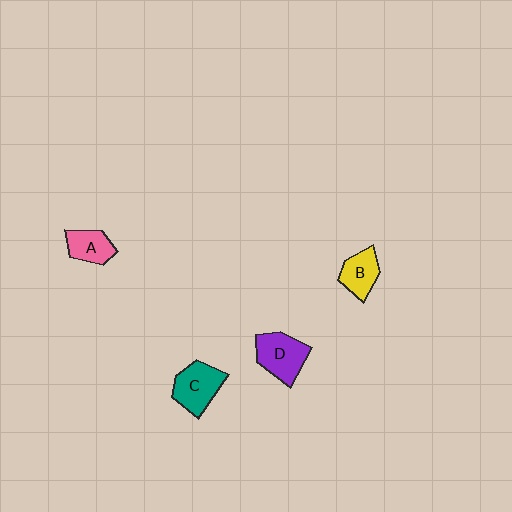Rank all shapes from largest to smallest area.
From largest to smallest: D (purple), C (teal), B (yellow), A (pink).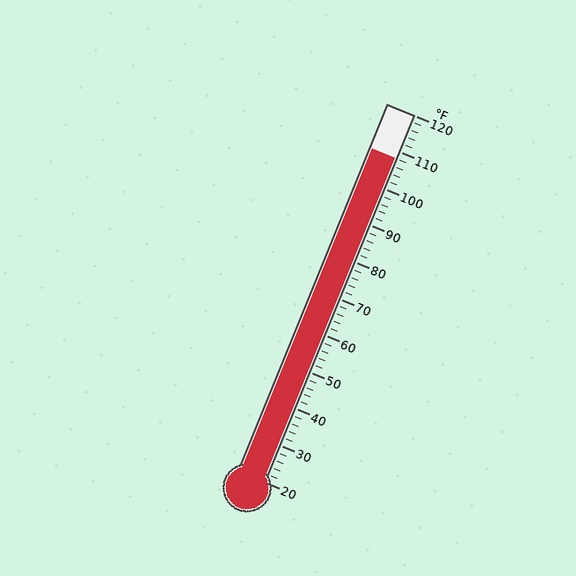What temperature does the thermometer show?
The thermometer shows approximately 108°F.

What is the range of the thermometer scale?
The thermometer scale ranges from 20°F to 120°F.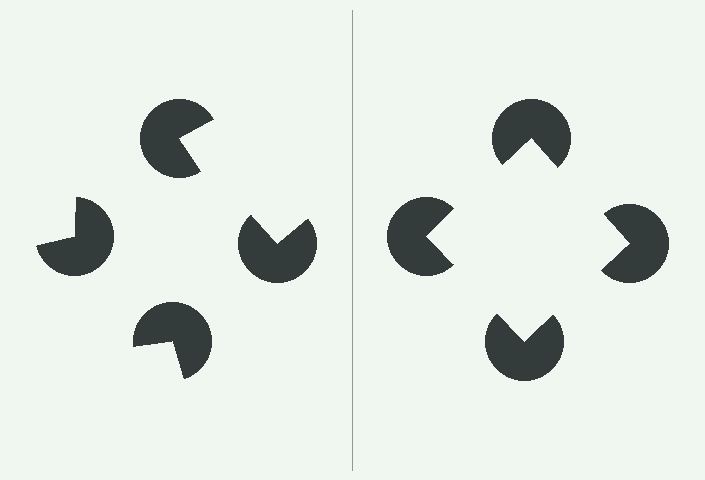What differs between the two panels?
The pac-man discs are positioned identically on both sides; only the wedge orientations differ. On the right they align to a square; on the left they are misaligned.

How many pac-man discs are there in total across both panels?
8 — 4 on each side.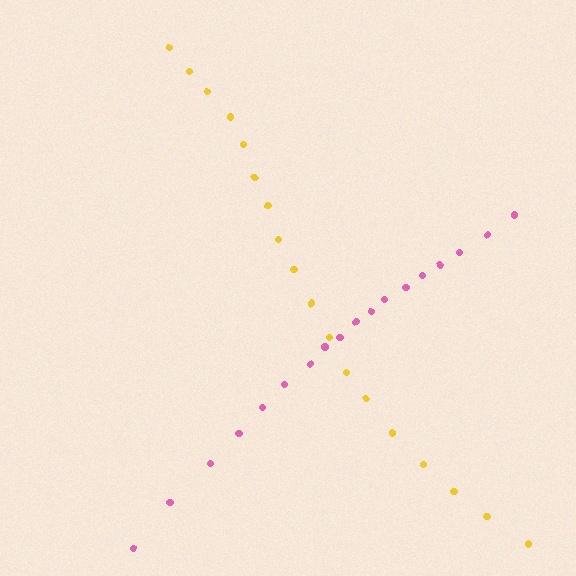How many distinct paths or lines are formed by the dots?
There are 2 distinct paths.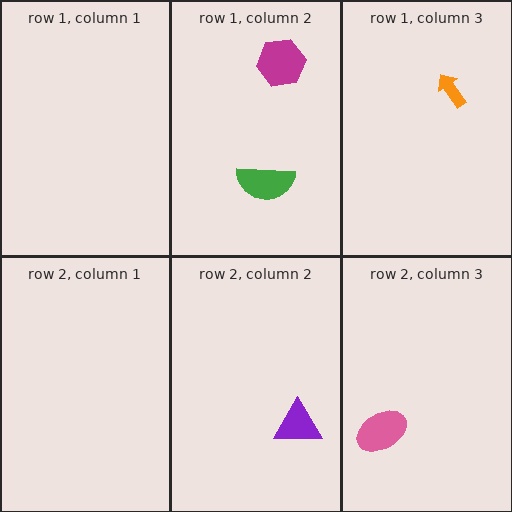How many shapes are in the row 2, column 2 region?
1.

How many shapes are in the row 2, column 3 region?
1.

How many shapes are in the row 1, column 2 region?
2.